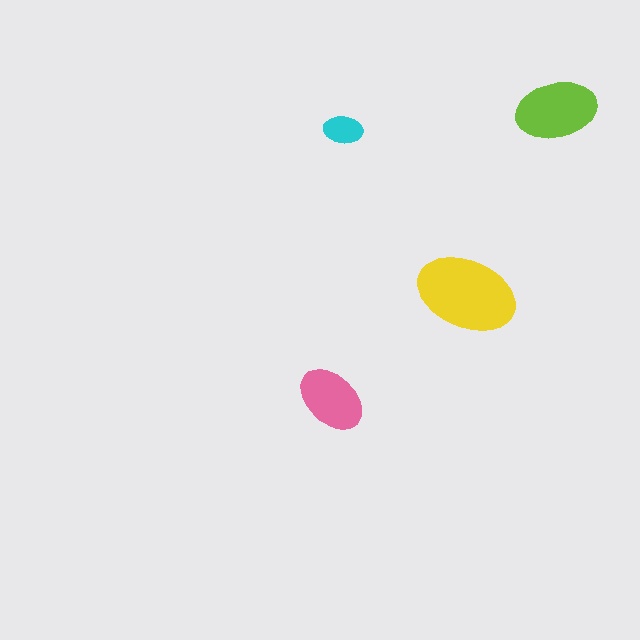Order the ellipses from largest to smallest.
the yellow one, the lime one, the pink one, the cyan one.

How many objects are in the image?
There are 4 objects in the image.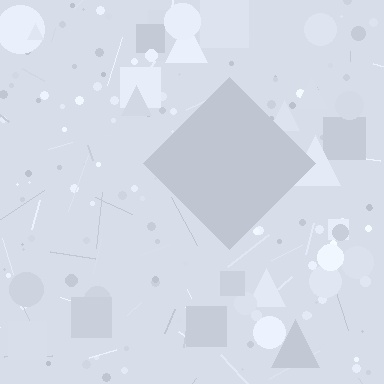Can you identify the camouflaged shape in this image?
The camouflaged shape is a diamond.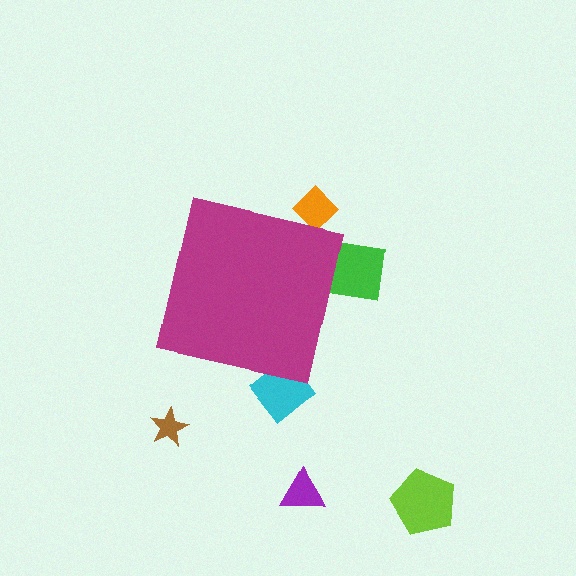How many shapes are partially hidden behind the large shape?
3 shapes are partially hidden.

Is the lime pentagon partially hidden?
No, the lime pentagon is fully visible.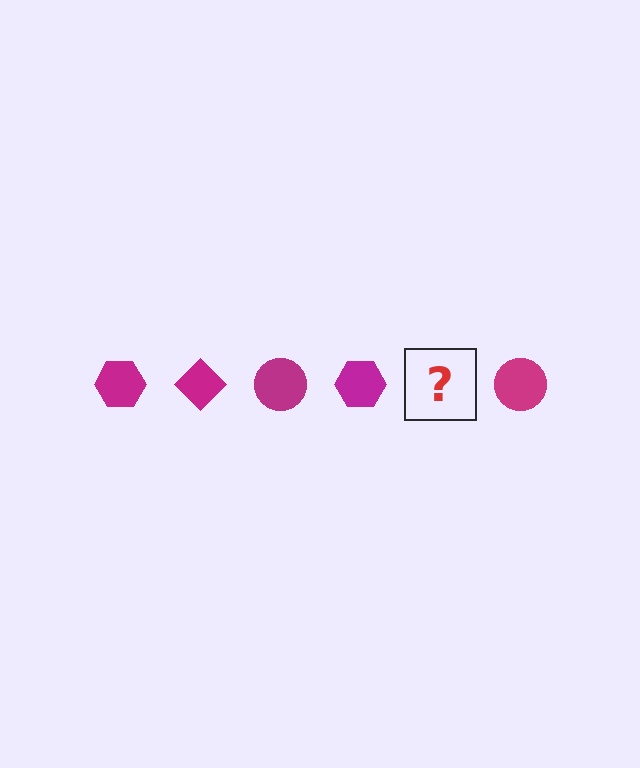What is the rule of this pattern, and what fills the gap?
The rule is that the pattern cycles through hexagon, diamond, circle shapes in magenta. The gap should be filled with a magenta diamond.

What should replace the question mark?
The question mark should be replaced with a magenta diamond.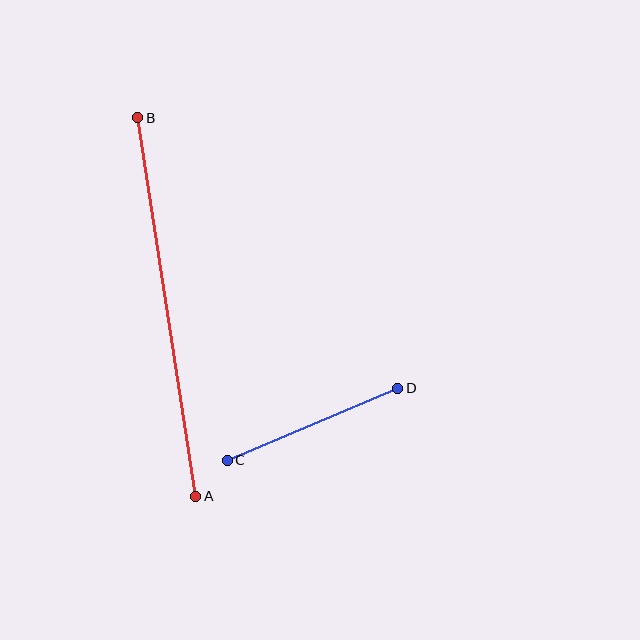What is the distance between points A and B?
The distance is approximately 383 pixels.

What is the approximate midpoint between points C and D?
The midpoint is at approximately (313, 424) pixels.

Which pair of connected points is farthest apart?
Points A and B are farthest apart.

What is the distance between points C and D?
The distance is approximately 185 pixels.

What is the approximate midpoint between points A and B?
The midpoint is at approximately (167, 307) pixels.